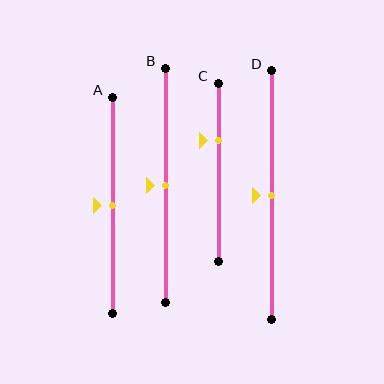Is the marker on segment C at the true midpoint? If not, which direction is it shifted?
No, the marker on segment C is shifted upward by about 18% of the segment length.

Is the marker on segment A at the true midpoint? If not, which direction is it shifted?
Yes, the marker on segment A is at the true midpoint.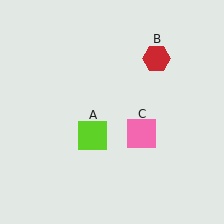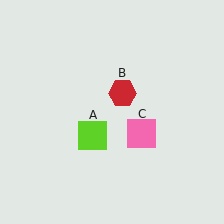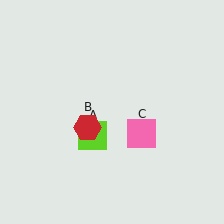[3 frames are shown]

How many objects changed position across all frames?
1 object changed position: red hexagon (object B).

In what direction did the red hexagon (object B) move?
The red hexagon (object B) moved down and to the left.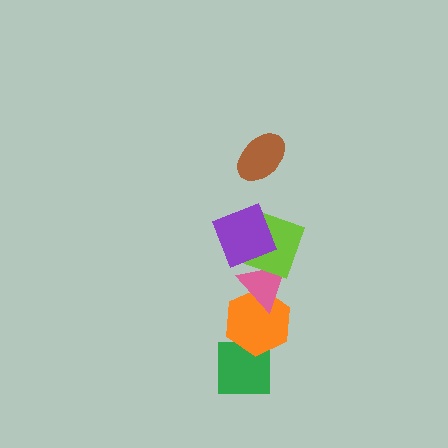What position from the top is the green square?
The green square is 6th from the top.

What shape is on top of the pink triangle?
The lime square is on top of the pink triangle.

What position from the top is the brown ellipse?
The brown ellipse is 1st from the top.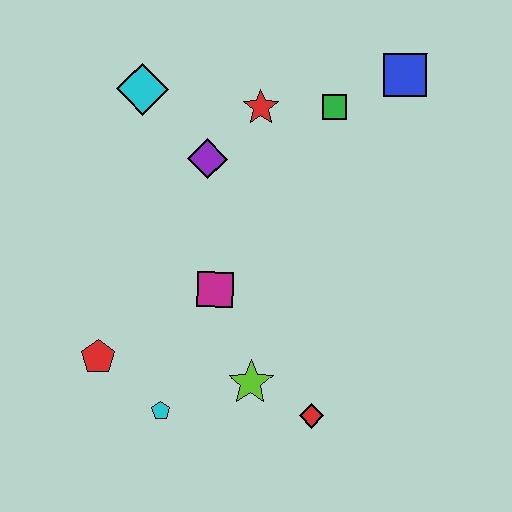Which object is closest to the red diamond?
The lime star is closest to the red diamond.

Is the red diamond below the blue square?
Yes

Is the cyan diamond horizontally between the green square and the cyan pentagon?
No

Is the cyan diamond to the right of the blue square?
No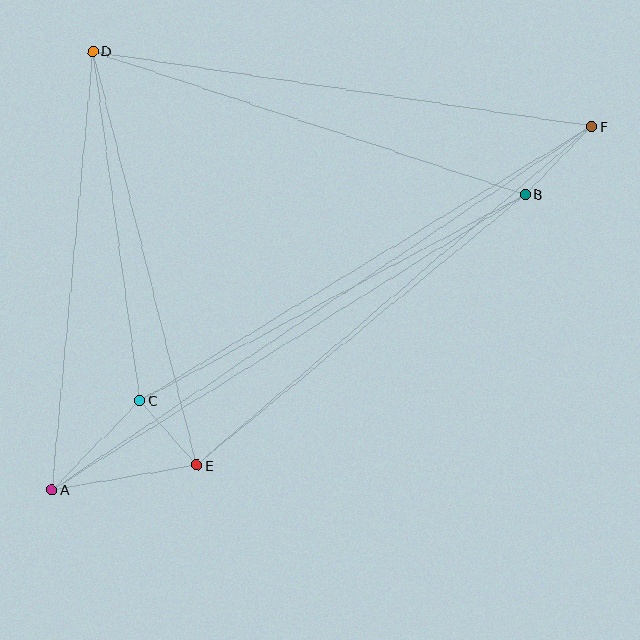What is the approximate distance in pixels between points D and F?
The distance between D and F is approximately 505 pixels.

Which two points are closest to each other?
Points C and E are closest to each other.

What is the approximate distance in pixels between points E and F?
The distance between E and F is approximately 521 pixels.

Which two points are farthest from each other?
Points A and F are farthest from each other.